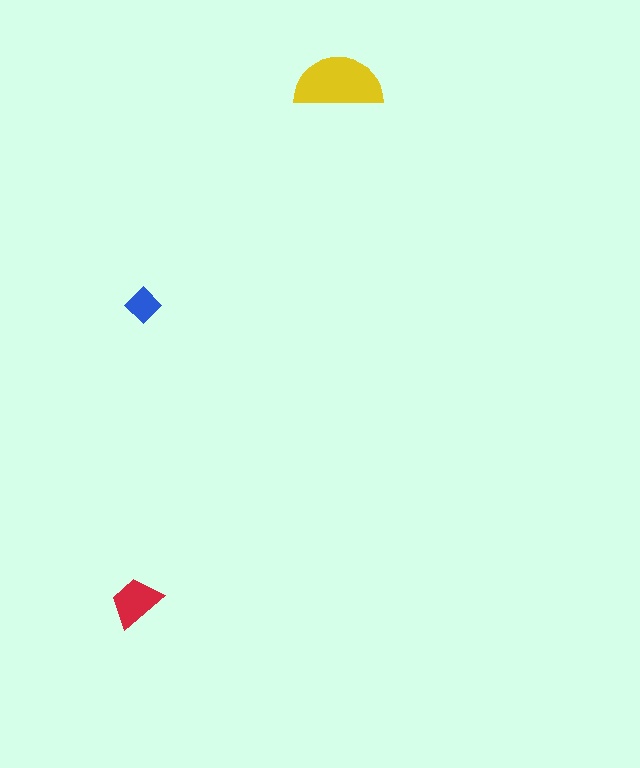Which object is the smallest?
The blue diamond.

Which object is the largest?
The yellow semicircle.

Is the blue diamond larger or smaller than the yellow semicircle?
Smaller.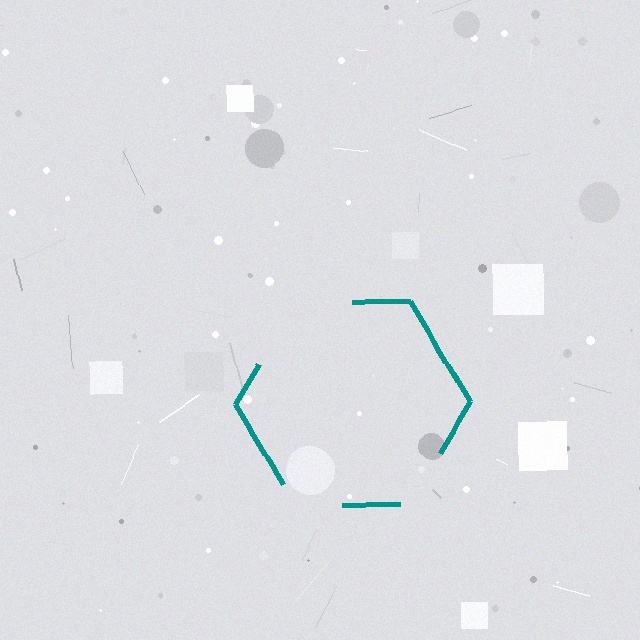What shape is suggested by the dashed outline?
The dashed outline suggests a hexagon.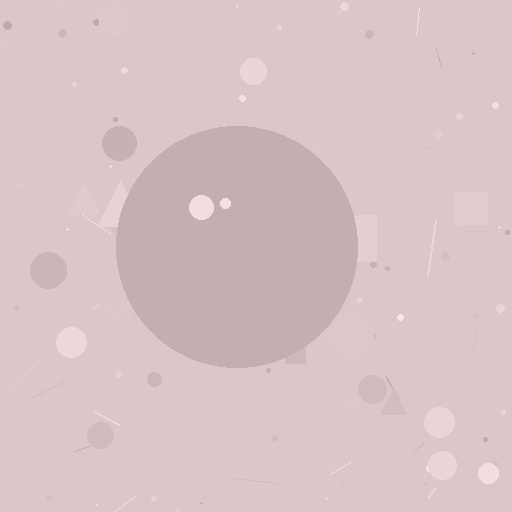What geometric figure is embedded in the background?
A circle is embedded in the background.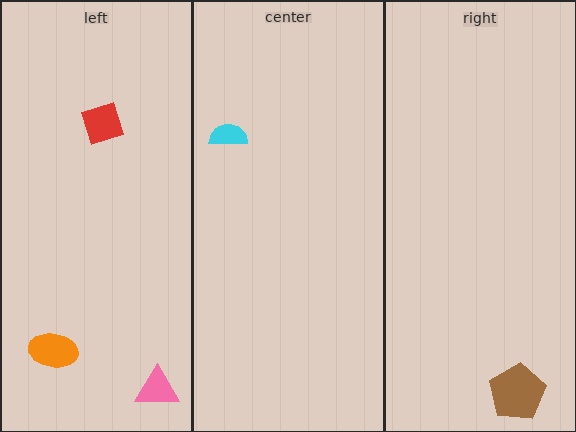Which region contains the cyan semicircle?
The center region.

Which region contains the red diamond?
The left region.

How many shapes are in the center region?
1.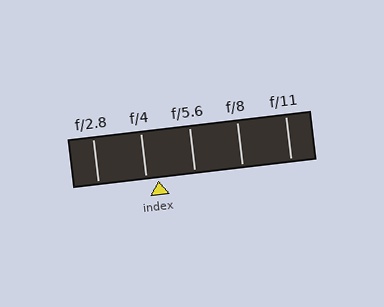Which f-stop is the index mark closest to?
The index mark is closest to f/4.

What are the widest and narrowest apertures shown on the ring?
The widest aperture shown is f/2.8 and the narrowest is f/11.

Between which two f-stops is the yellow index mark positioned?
The index mark is between f/4 and f/5.6.